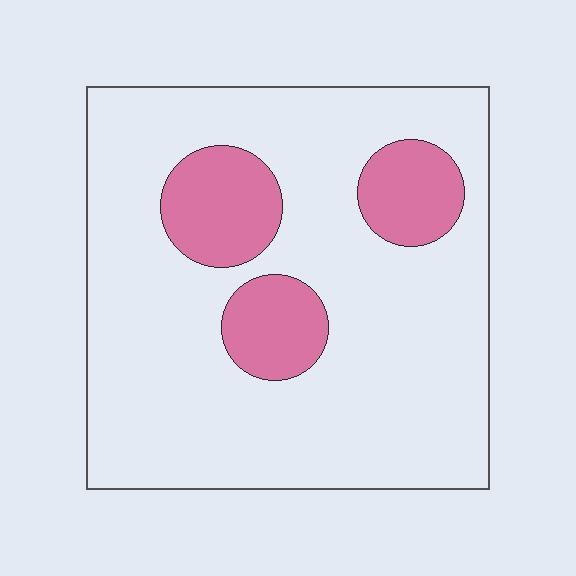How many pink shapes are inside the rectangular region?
3.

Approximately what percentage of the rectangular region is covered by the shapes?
Approximately 20%.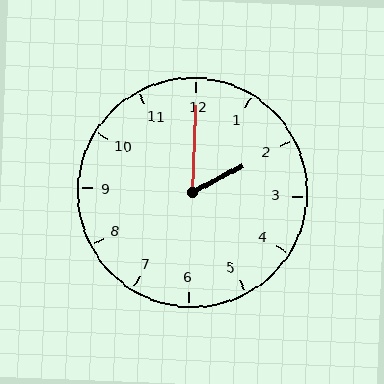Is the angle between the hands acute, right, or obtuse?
It is acute.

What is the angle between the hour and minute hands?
Approximately 60 degrees.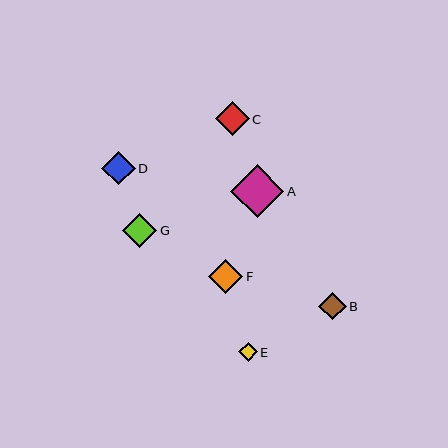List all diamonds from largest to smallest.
From largest to smallest: A, C, F, G, D, B, E.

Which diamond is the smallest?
Diamond E is the smallest with a size of approximately 18 pixels.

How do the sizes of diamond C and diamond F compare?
Diamond C and diamond F are approximately the same size.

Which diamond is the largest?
Diamond A is the largest with a size of approximately 53 pixels.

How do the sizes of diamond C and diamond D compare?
Diamond C and diamond D are approximately the same size.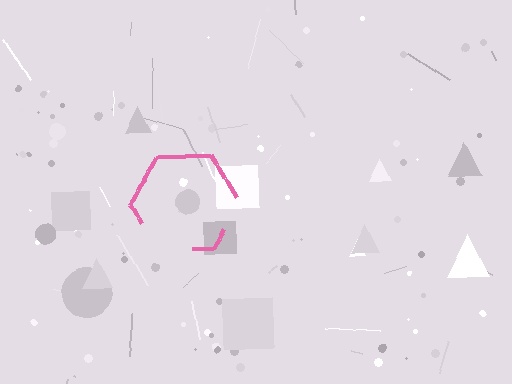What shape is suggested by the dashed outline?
The dashed outline suggests a hexagon.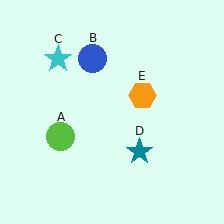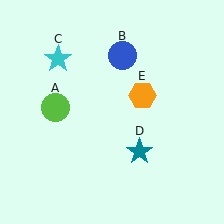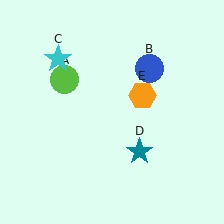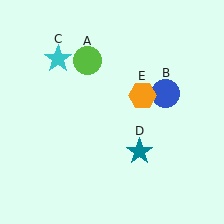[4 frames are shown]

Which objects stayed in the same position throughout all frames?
Cyan star (object C) and teal star (object D) and orange hexagon (object E) remained stationary.